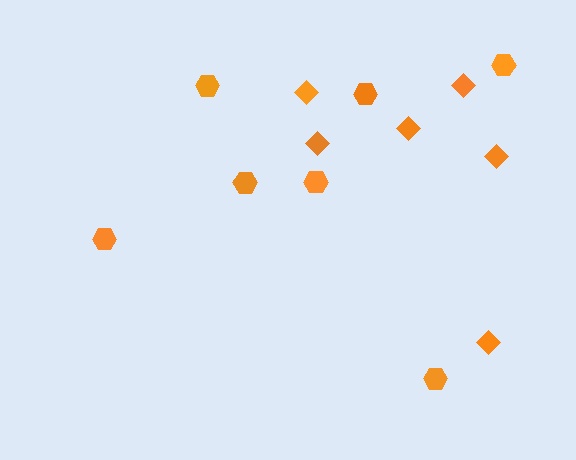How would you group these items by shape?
There are 2 groups: one group of diamonds (6) and one group of hexagons (7).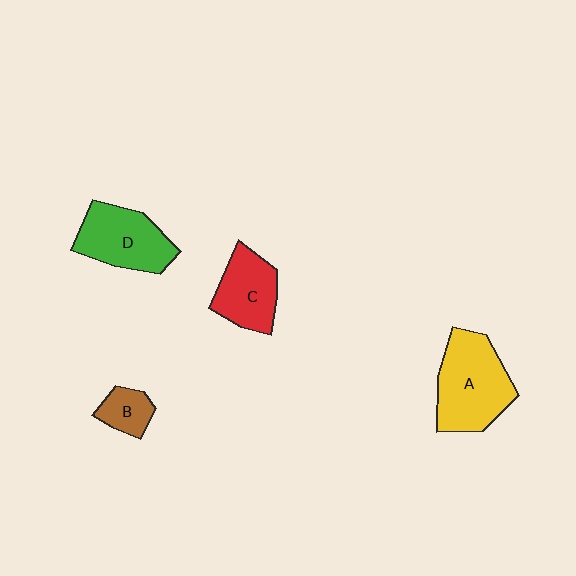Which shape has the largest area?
Shape A (yellow).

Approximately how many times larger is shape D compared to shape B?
Approximately 2.4 times.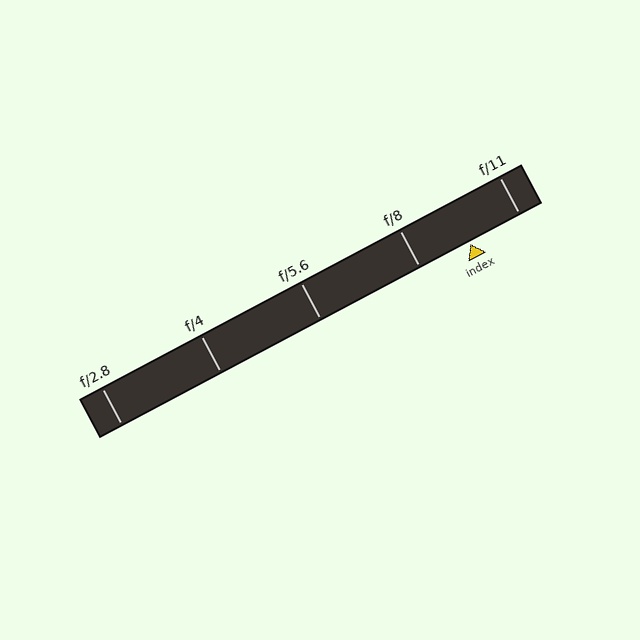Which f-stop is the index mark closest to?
The index mark is closest to f/8.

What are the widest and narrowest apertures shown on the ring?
The widest aperture shown is f/2.8 and the narrowest is f/11.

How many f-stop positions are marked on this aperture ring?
There are 5 f-stop positions marked.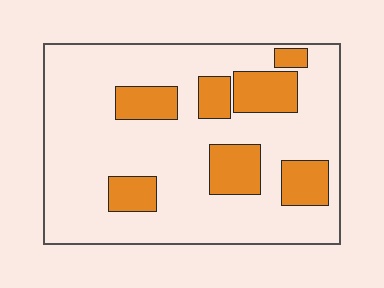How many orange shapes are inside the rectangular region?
7.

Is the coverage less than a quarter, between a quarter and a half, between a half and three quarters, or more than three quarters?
Less than a quarter.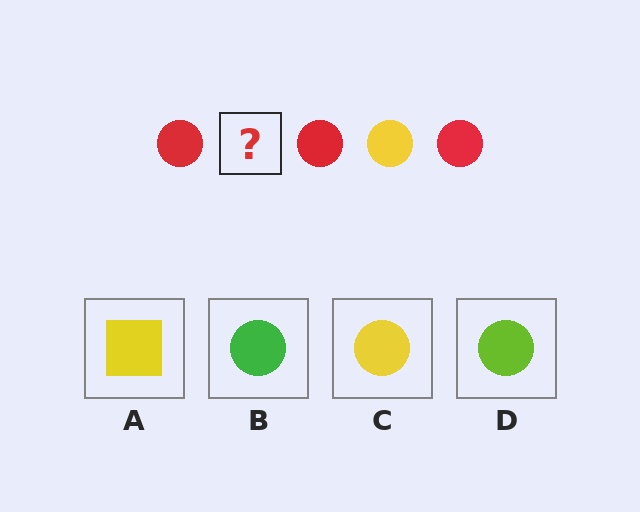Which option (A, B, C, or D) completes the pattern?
C.